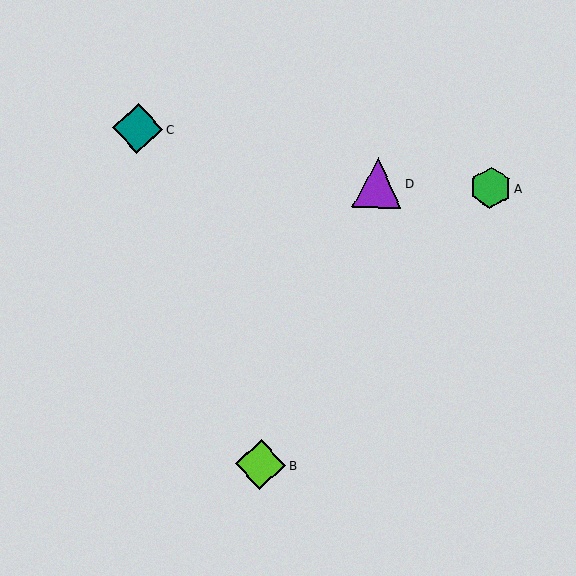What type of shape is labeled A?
Shape A is a green hexagon.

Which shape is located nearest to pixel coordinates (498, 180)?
The green hexagon (labeled A) at (491, 188) is nearest to that location.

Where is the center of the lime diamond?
The center of the lime diamond is at (261, 465).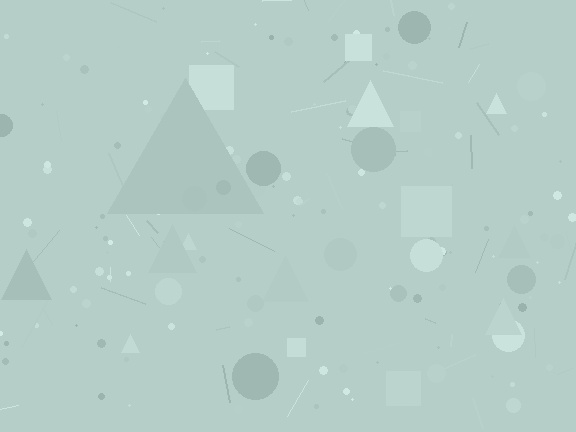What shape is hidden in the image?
A triangle is hidden in the image.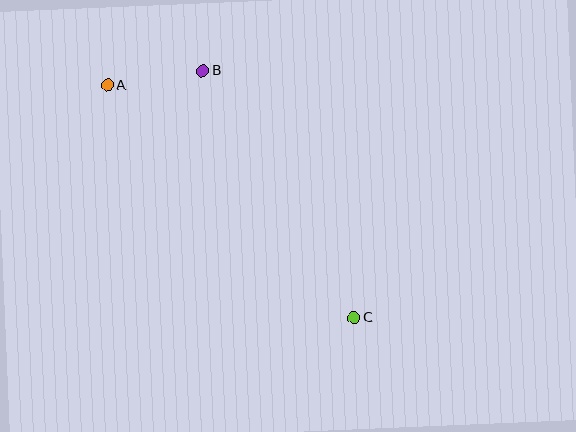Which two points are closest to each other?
Points A and B are closest to each other.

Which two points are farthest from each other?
Points A and C are farthest from each other.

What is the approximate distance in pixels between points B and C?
The distance between B and C is approximately 290 pixels.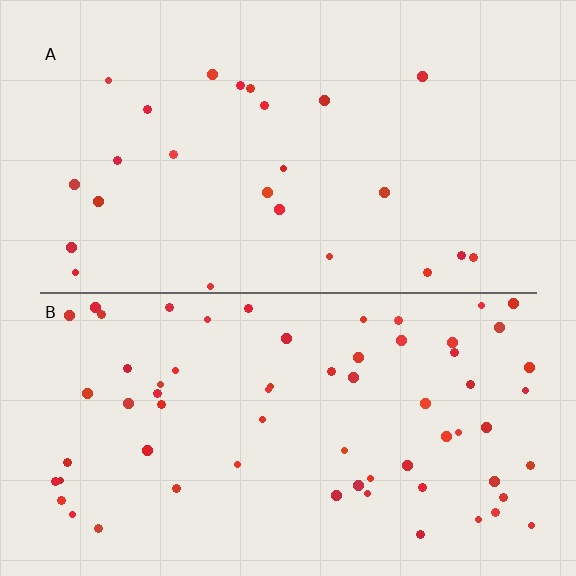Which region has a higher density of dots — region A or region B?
B (the bottom).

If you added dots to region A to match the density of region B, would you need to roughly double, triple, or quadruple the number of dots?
Approximately triple.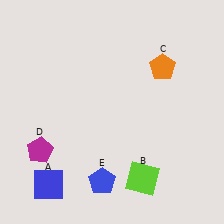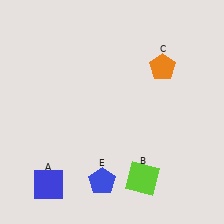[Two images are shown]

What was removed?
The magenta pentagon (D) was removed in Image 2.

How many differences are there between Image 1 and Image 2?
There is 1 difference between the two images.